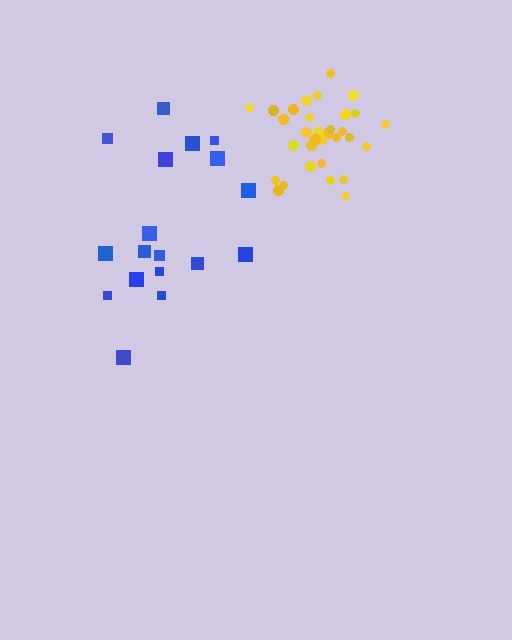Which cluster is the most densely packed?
Yellow.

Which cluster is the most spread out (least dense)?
Blue.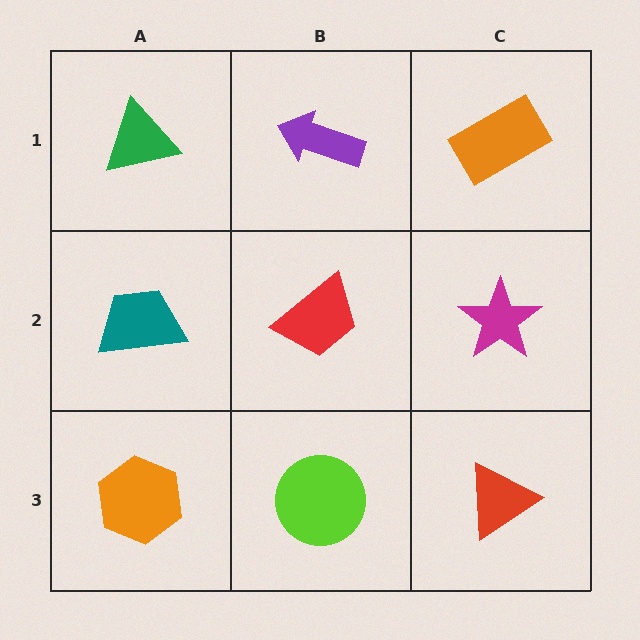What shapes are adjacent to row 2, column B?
A purple arrow (row 1, column B), a lime circle (row 3, column B), a teal trapezoid (row 2, column A), a magenta star (row 2, column C).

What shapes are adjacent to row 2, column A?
A green triangle (row 1, column A), an orange hexagon (row 3, column A), a red trapezoid (row 2, column B).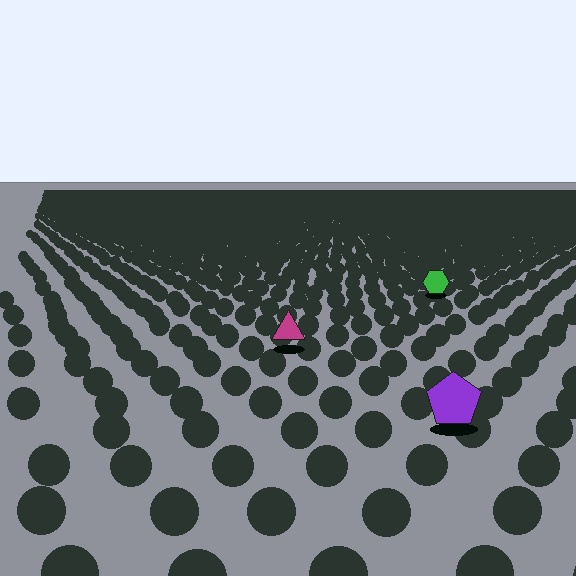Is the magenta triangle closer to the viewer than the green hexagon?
Yes. The magenta triangle is closer — you can tell from the texture gradient: the ground texture is coarser near it.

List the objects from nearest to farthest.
From nearest to farthest: the purple pentagon, the magenta triangle, the green hexagon.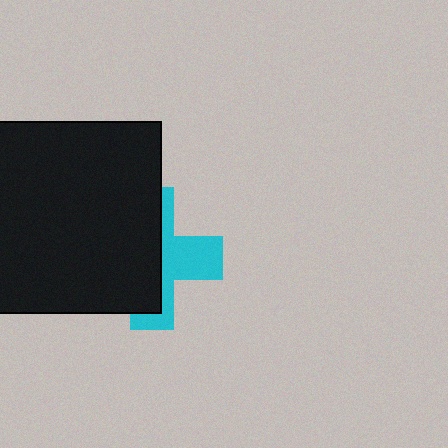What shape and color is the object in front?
The object in front is a black square.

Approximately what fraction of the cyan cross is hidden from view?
Roughly 59% of the cyan cross is hidden behind the black square.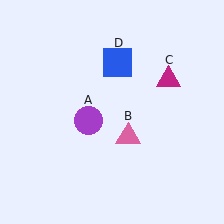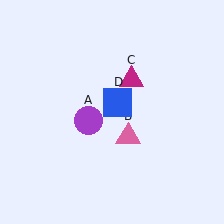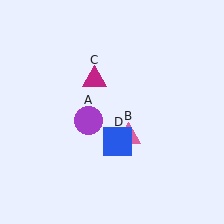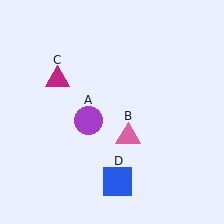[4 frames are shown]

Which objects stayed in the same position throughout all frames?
Purple circle (object A) and pink triangle (object B) remained stationary.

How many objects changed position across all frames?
2 objects changed position: magenta triangle (object C), blue square (object D).